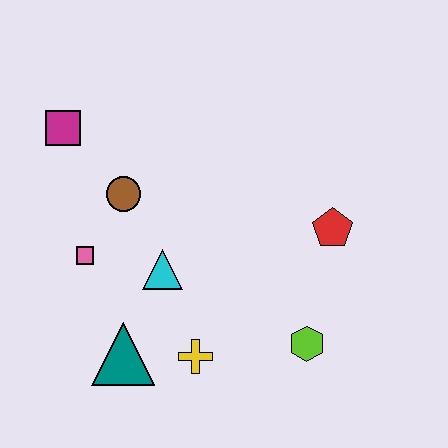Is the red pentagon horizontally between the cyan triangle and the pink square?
No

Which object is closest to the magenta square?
The brown circle is closest to the magenta square.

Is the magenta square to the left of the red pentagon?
Yes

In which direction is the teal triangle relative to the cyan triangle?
The teal triangle is below the cyan triangle.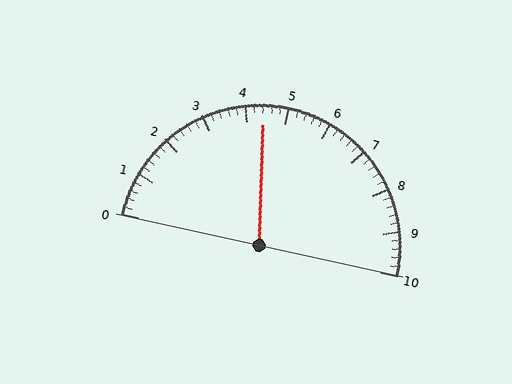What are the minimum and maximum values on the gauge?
The gauge ranges from 0 to 10.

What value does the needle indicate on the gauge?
The needle indicates approximately 4.4.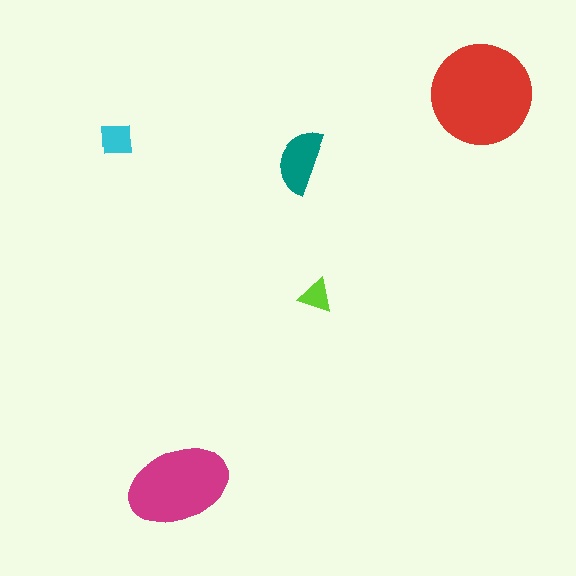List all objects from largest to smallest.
The red circle, the magenta ellipse, the teal semicircle, the cyan square, the lime triangle.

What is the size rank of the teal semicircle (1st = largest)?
3rd.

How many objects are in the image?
There are 5 objects in the image.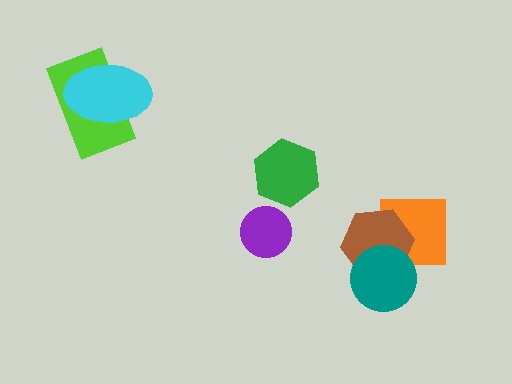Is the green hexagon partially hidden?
No, no other shape covers it.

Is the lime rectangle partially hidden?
Yes, it is partially covered by another shape.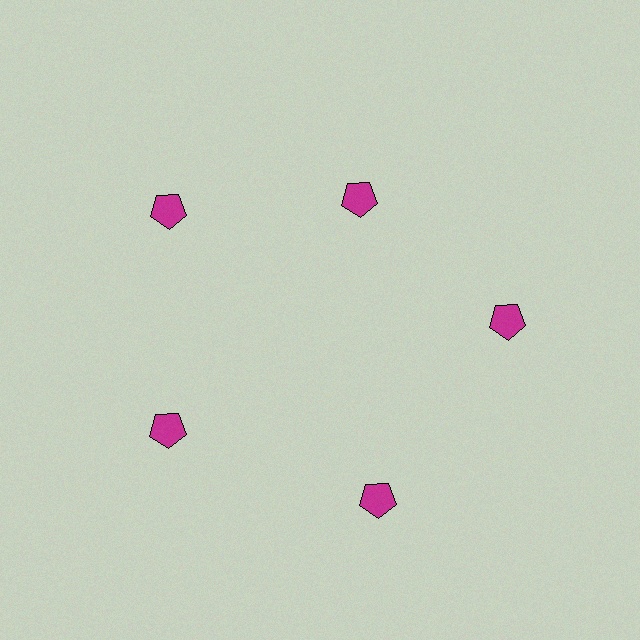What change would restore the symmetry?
The symmetry would be restored by moving it outward, back onto the ring so that all 5 pentagons sit at equal angles and equal distance from the center.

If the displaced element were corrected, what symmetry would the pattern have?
It would have 5-fold rotational symmetry — the pattern would map onto itself every 72 degrees.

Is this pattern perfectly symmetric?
No. The 5 magenta pentagons are arranged in a ring, but one element near the 1 o'clock position is pulled inward toward the center, breaking the 5-fold rotational symmetry.